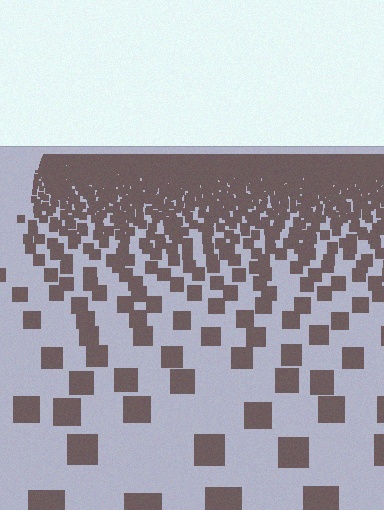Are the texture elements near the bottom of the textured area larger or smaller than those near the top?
Larger. Near the bottom, elements are closer to the viewer and appear at a bigger on-screen size.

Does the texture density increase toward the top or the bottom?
Density increases toward the top.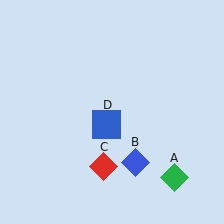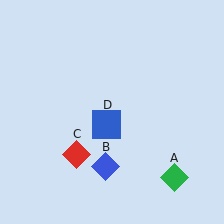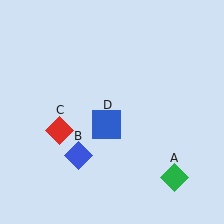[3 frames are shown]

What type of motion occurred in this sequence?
The blue diamond (object B), red diamond (object C) rotated clockwise around the center of the scene.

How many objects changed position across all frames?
2 objects changed position: blue diamond (object B), red diamond (object C).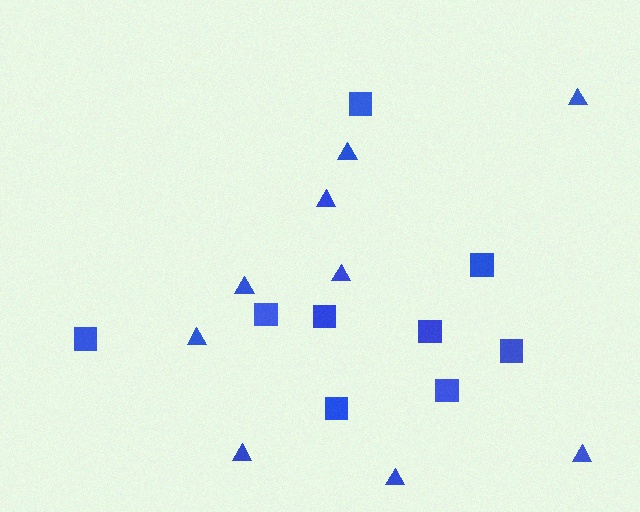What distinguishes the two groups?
There are 2 groups: one group of triangles (9) and one group of squares (9).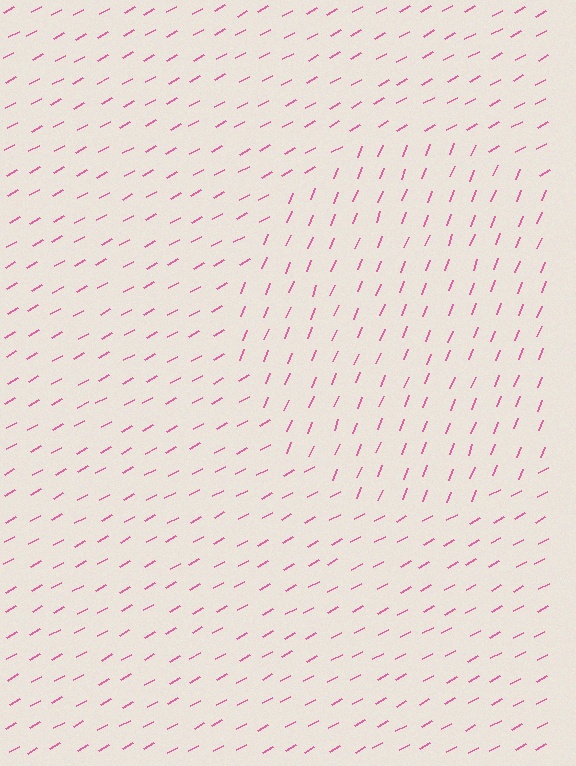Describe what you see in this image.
The image is filled with small pink line segments. A circle region in the image has lines oriented differently from the surrounding lines, creating a visible texture boundary.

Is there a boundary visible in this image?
Yes, there is a texture boundary formed by a change in line orientation.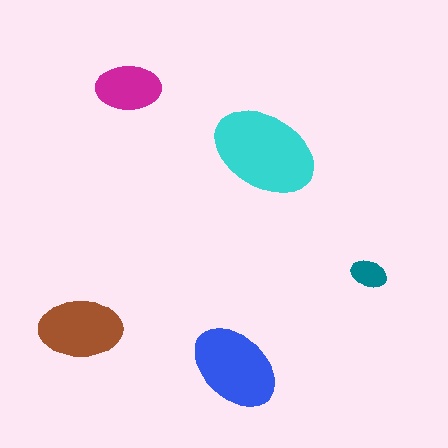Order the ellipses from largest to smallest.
the cyan one, the blue one, the brown one, the magenta one, the teal one.